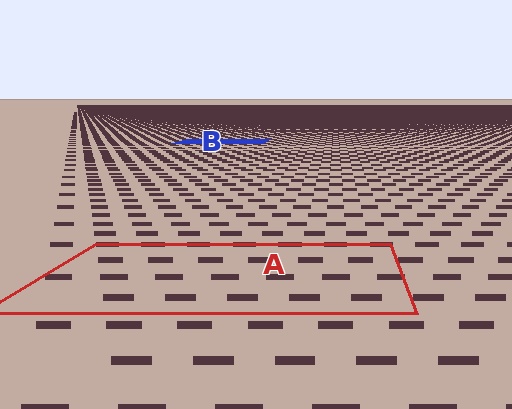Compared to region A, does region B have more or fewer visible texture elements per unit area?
Region B has more texture elements per unit area — they are packed more densely because it is farther away.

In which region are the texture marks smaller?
The texture marks are smaller in region B, because it is farther away.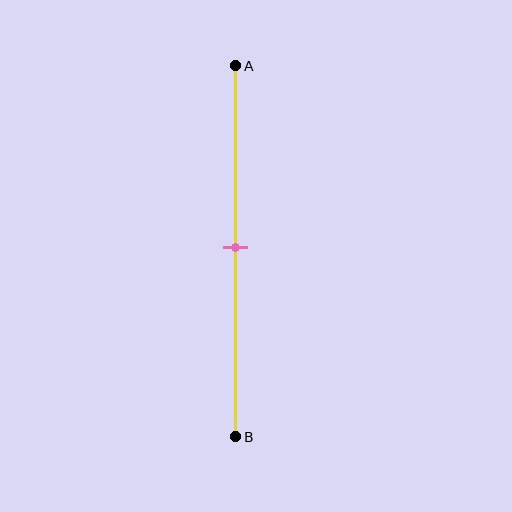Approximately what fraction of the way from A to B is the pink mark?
The pink mark is approximately 50% of the way from A to B.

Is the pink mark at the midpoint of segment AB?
Yes, the mark is approximately at the midpoint.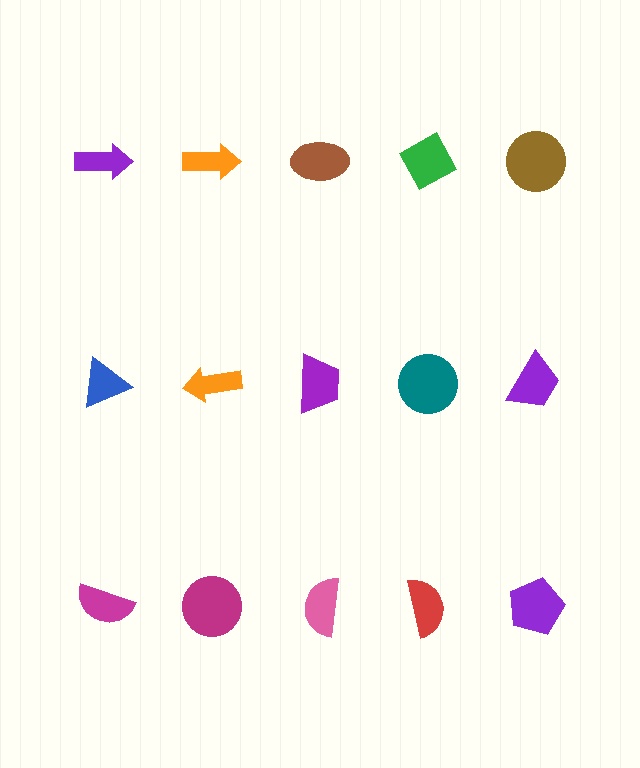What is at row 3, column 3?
A pink semicircle.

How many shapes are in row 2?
5 shapes.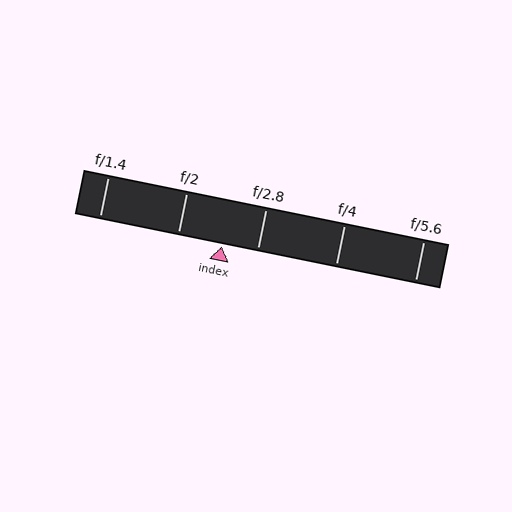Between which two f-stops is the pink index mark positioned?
The index mark is between f/2 and f/2.8.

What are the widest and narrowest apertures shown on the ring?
The widest aperture shown is f/1.4 and the narrowest is f/5.6.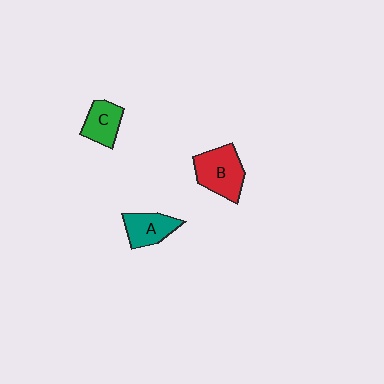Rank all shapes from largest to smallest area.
From largest to smallest: B (red), A (teal), C (green).